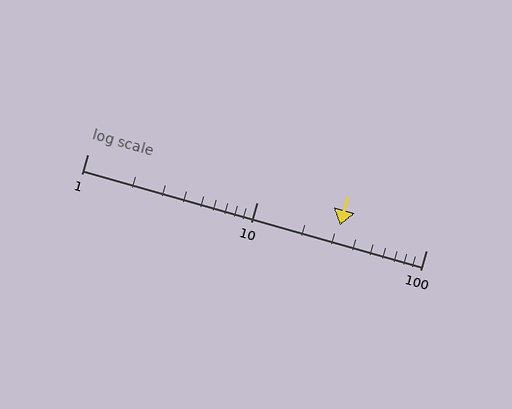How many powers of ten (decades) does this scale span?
The scale spans 2 decades, from 1 to 100.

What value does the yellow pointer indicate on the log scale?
The pointer indicates approximately 31.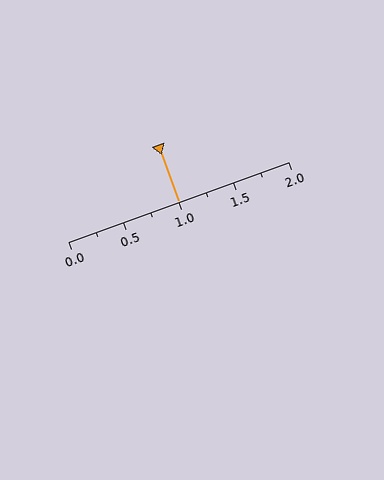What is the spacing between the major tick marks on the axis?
The major ticks are spaced 0.5 apart.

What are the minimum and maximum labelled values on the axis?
The axis runs from 0.0 to 2.0.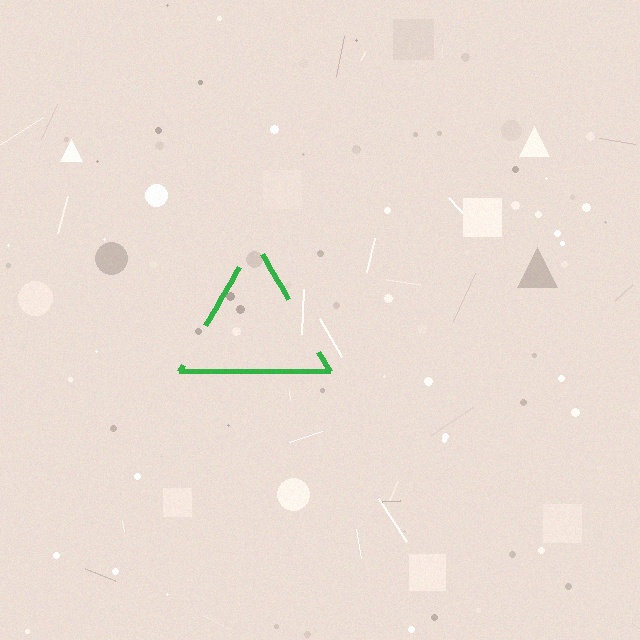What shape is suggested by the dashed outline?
The dashed outline suggests a triangle.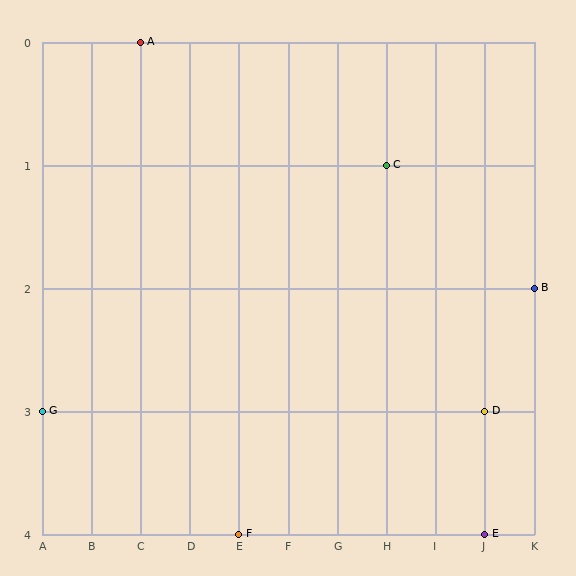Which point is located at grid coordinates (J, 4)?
Point E is at (J, 4).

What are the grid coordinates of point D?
Point D is at grid coordinates (J, 3).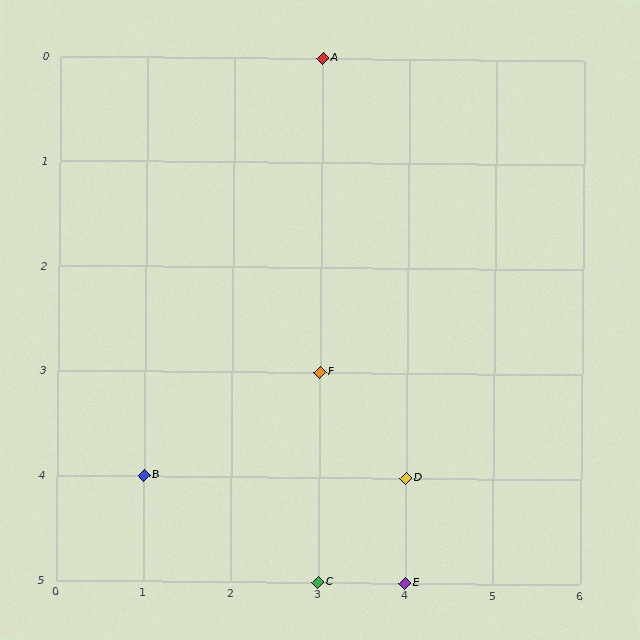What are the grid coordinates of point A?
Point A is at grid coordinates (3, 0).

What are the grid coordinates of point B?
Point B is at grid coordinates (1, 4).